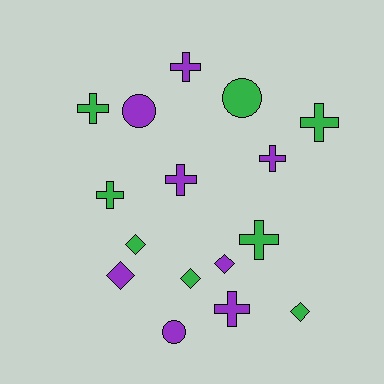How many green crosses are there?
There are 4 green crosses.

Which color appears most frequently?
Green, with 8 objects.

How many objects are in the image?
There are 16 objects.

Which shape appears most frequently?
Cross, with 8 objects.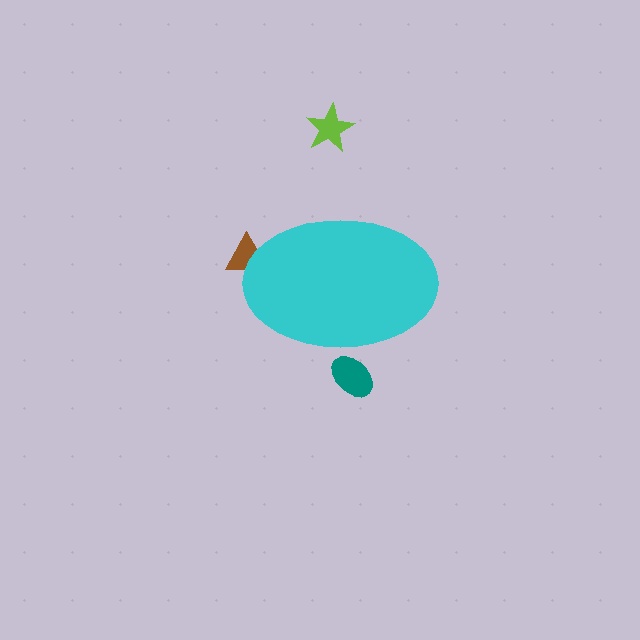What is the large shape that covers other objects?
A cyan ellipse.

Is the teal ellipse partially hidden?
Yes, the teal ellipse is partially hidden behind the cyan ellipse.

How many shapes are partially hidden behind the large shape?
2 shapes are partially hidden.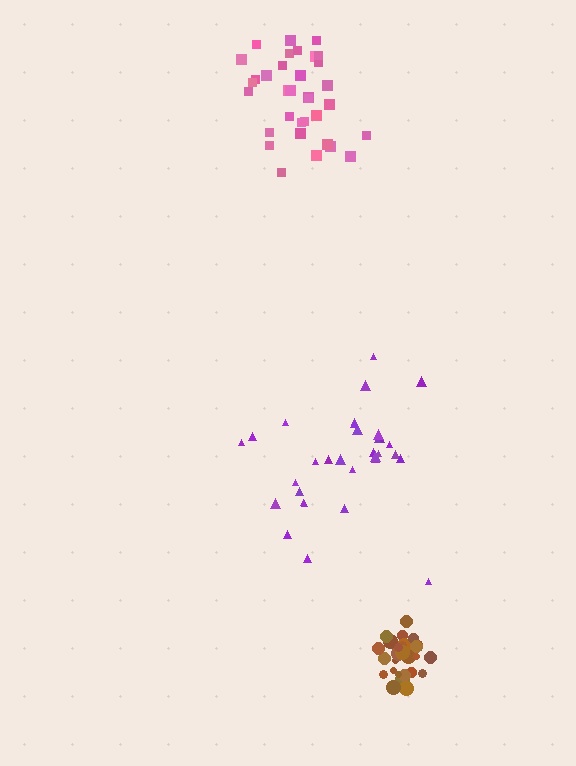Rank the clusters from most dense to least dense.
brown, pink, purple.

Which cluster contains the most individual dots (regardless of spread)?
Pink (34).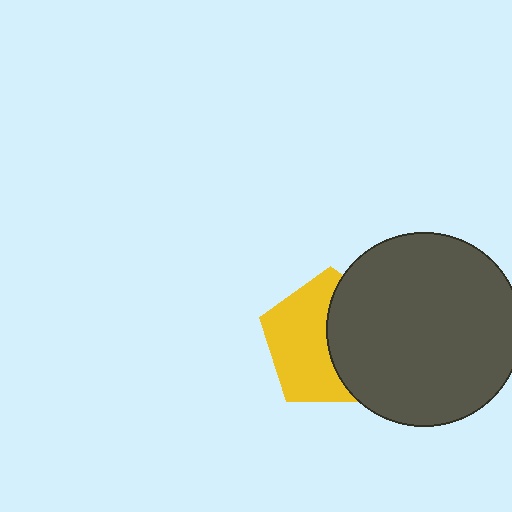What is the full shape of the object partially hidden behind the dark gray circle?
The partially hidden object is a yellow pentagon.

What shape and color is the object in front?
The object in front is a dark gray circle.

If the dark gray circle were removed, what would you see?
You would see the complete yellow pentagon.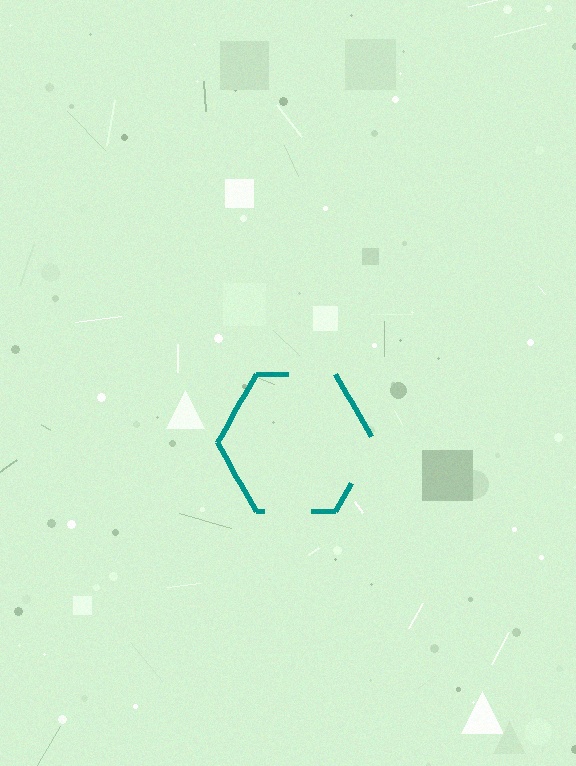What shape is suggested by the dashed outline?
The dashed outline suggests a hexagon.